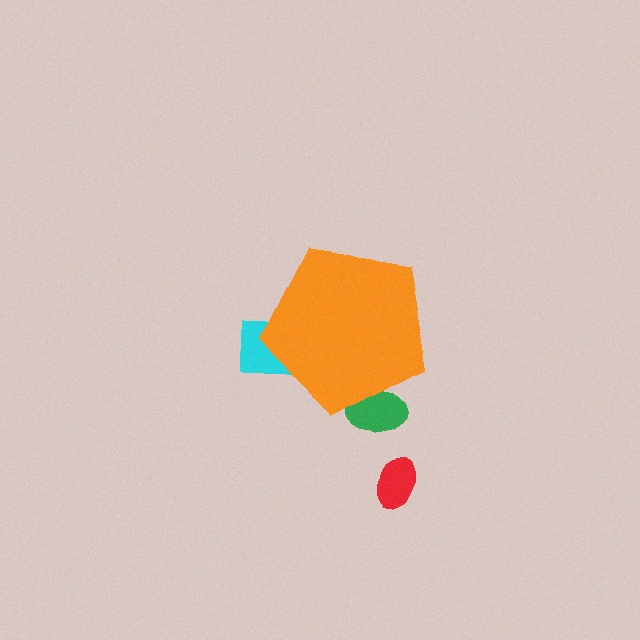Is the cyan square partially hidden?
Yes, the cyan square is partially hidden behind the orange pentagon.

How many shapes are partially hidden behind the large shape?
2 shapes are partially hidden.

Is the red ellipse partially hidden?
No, the red ellipse is fully visible.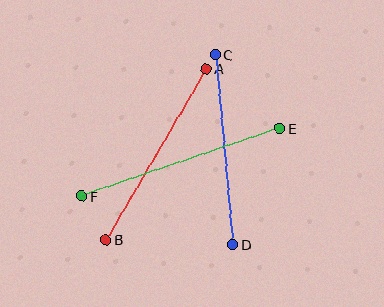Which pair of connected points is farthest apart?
Points E and F are farthest apart.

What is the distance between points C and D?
The distance is approximately 191 pixels.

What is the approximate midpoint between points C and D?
The midpoint is at approximately (224, 149) pixels.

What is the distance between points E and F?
The distance is approximately 209 pixels.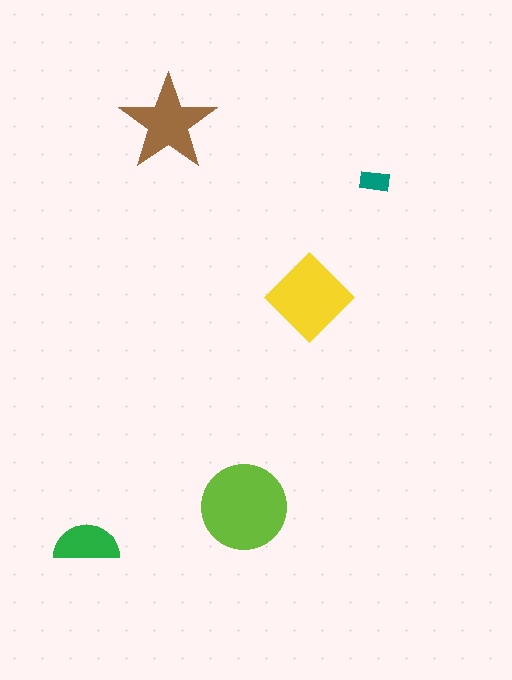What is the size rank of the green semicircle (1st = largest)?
4th.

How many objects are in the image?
There are 5 objects in the image.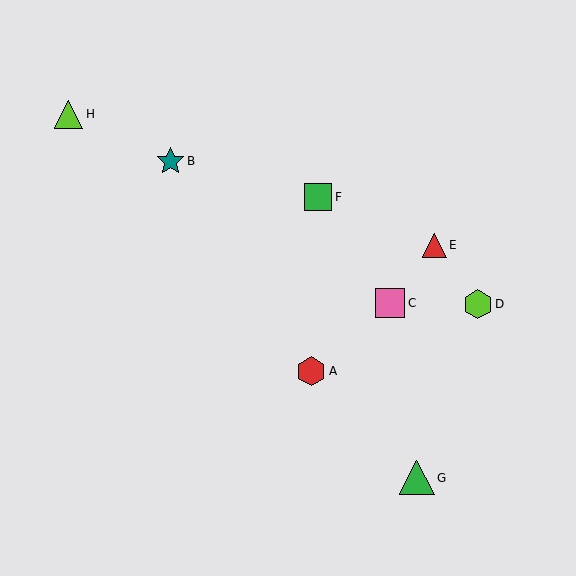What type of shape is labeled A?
Shape A is a red hexagon.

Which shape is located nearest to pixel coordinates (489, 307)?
The lime hexagon (labeled D) at (478, 304) is nearest to that location.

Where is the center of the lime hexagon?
The center of the lime hexagon is at (478, 304).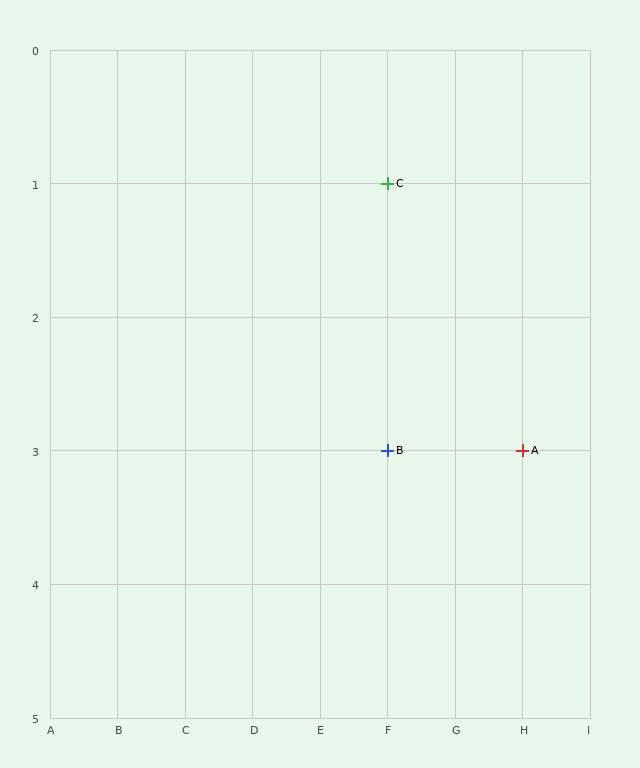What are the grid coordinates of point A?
Point A is at grid coordinates (H, 3).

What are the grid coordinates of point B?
Point B is at grid coordinates (F, 3).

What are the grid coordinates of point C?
Point C is at grid coordinates (F, 1).